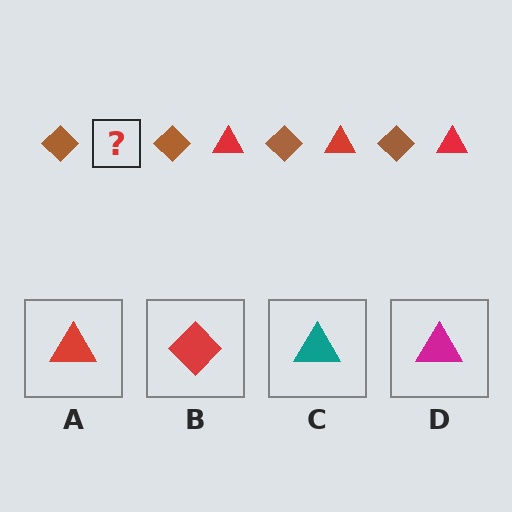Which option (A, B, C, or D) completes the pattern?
A.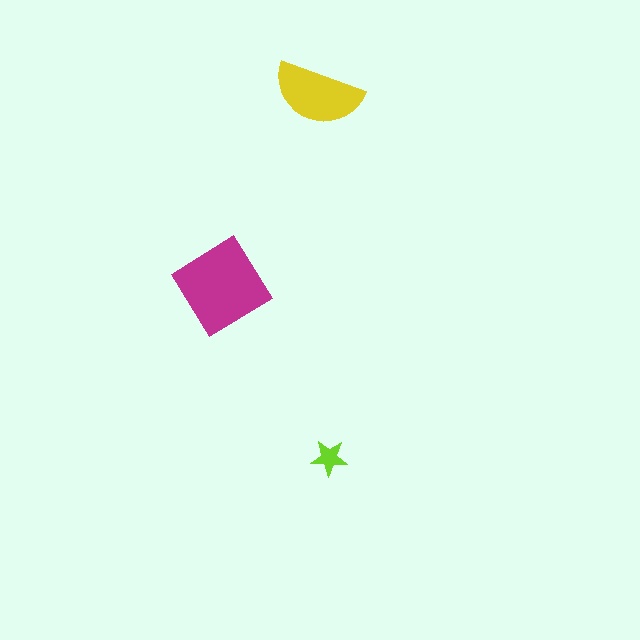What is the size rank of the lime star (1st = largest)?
3rd.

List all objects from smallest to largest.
The lime star, the yellow semicircle, the magenta diamond.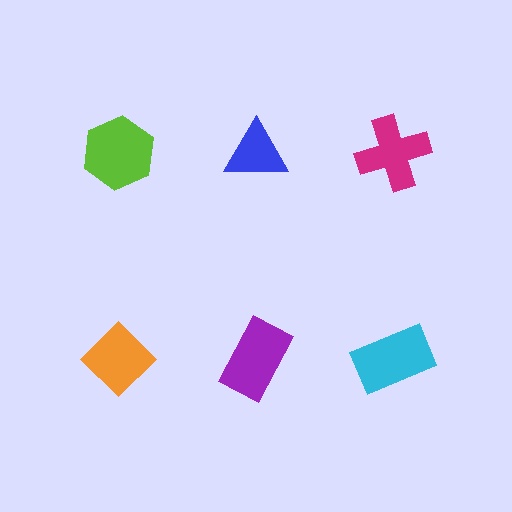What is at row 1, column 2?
A blue triangle.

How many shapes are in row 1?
3 shapes.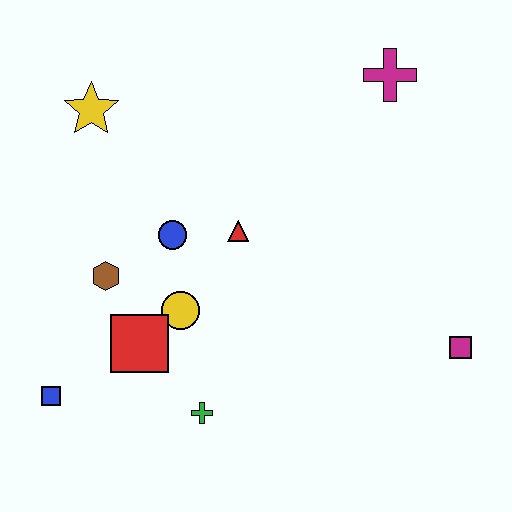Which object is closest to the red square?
The yellow circle is closest to the red square.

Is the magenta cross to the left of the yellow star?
No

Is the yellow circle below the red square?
No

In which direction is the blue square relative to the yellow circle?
The blue square is to the left of the yellow circle.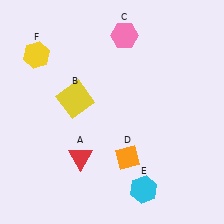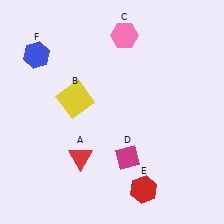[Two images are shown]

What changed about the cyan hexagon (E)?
In Image 1, E is cyan. In Image 2, it changed to red.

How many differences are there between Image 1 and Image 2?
There are 3 differences between the two images.